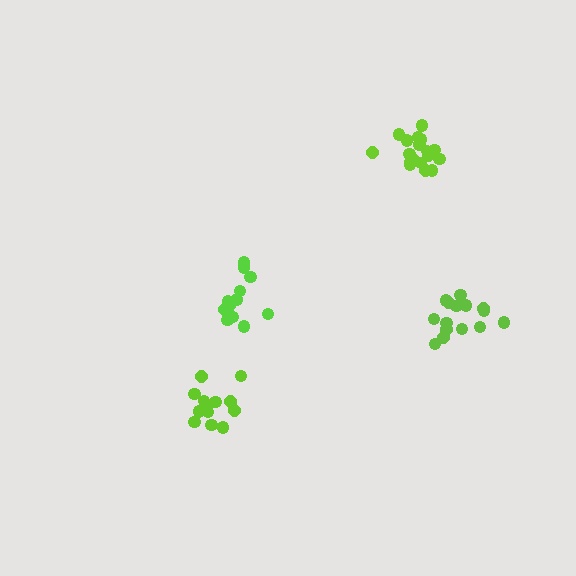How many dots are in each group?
Group 1: 14 dots, Group 2: 15 dots, Group 3: 20 dots, Group 4: 14 dots (63 total).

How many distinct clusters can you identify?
There are 4 distinct clusters.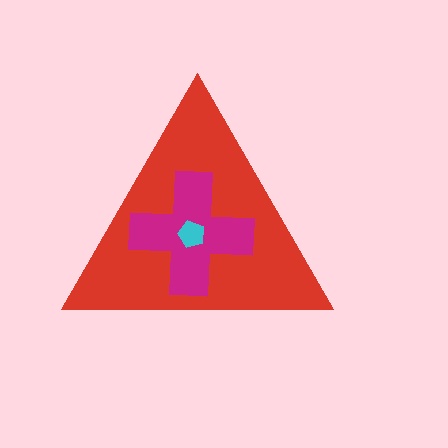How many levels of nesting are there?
3.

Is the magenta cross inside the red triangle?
Yes.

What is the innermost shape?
The cyan pentagon.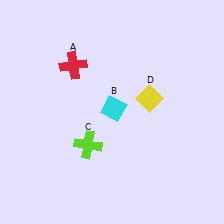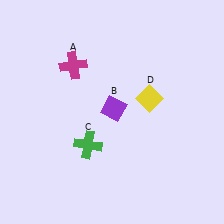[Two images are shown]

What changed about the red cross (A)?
In Image 1, A is red. In Image 2, it changed to magenta.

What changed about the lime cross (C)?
In Image 1, C is lime. In Image 2, it changed to green.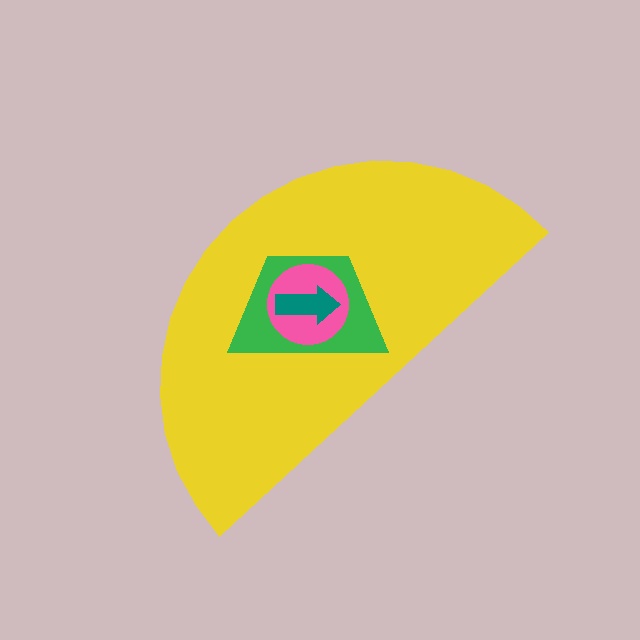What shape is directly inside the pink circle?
The teal arrow.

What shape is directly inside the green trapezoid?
The pink circle.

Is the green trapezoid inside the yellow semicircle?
Yes.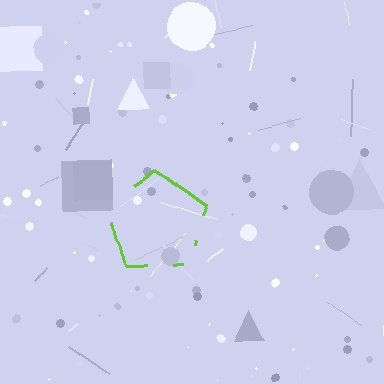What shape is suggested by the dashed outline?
The dashed outline suggests a pentagon.